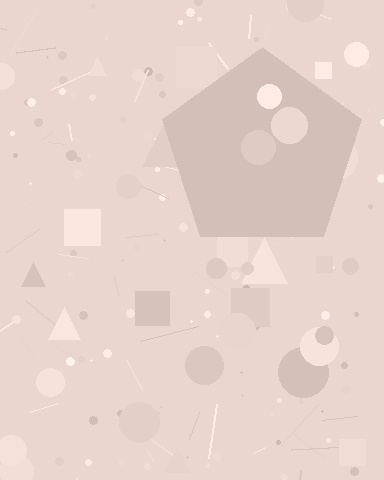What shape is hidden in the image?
A pentagon is hidden in the image.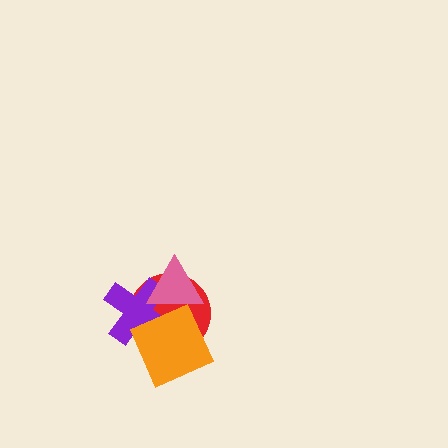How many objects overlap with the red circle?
3 objects overlap with the red circle.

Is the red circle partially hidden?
Yes, it is partially covered by another shape.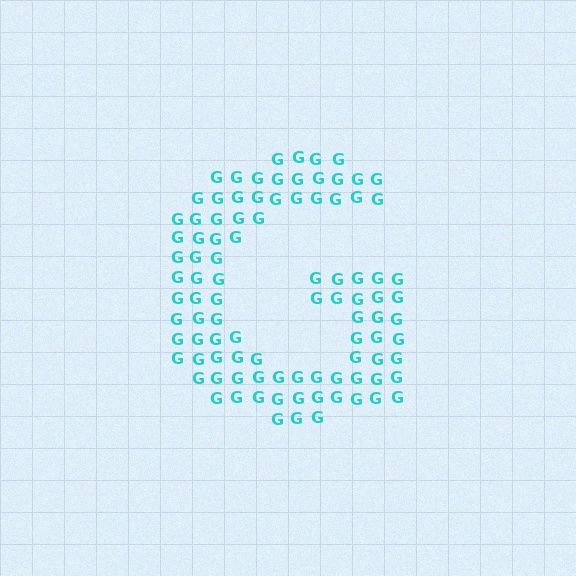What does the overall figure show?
The overall figure shows the letter G.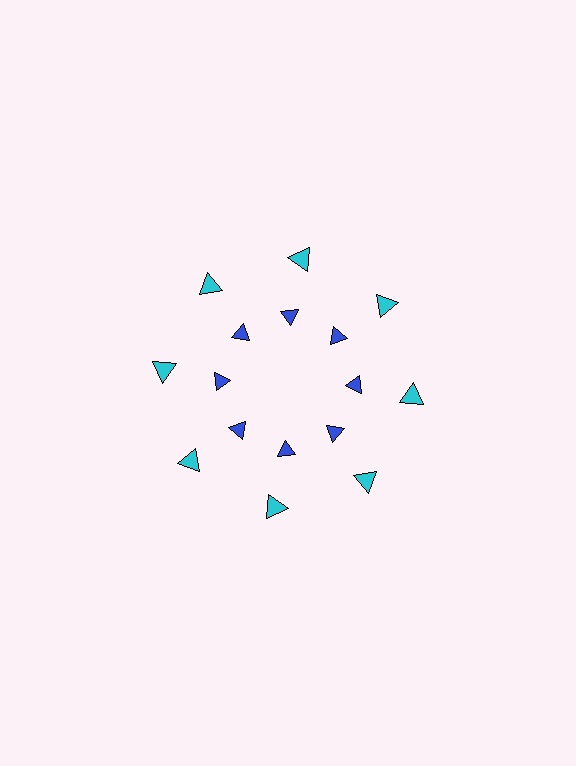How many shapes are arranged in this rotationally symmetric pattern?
There are 16 shapes, arranged in 8 groups of 2.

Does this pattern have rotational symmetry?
Yes, this pattern has 8-fold rotational symmetry. It looks the same after rotating 45 degrees around the center.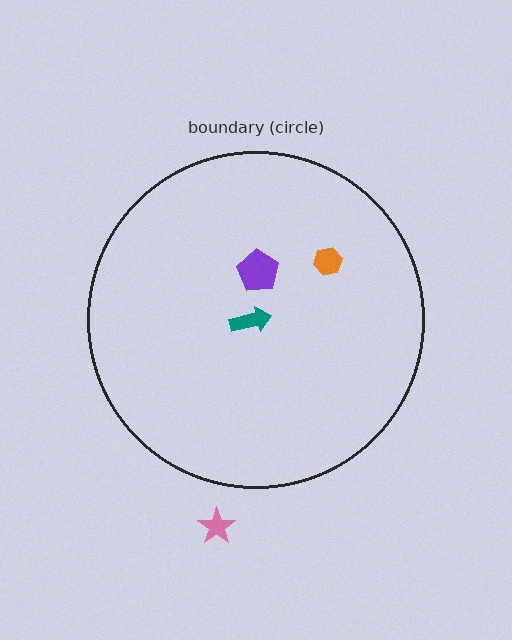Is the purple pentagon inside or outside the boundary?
Inside.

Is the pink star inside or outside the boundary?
Outside.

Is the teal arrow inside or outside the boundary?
Inside.